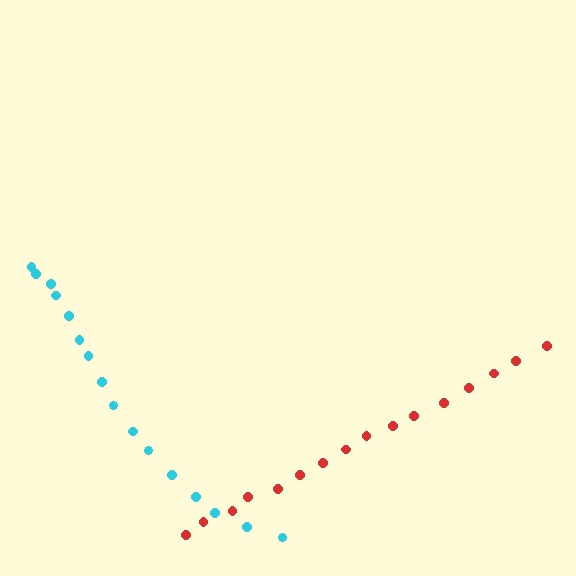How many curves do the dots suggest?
There are 2 distinct paths.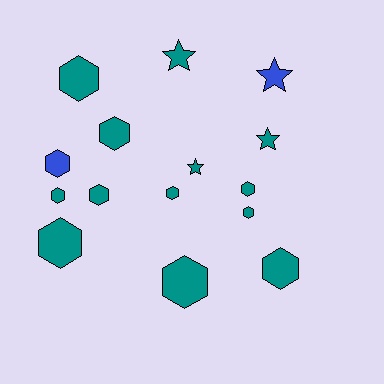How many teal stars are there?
There are 3 teal stars.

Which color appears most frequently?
Teal, with 13 objects.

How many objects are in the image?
There are 15 objects.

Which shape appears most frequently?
Hexagon, with 11 objects.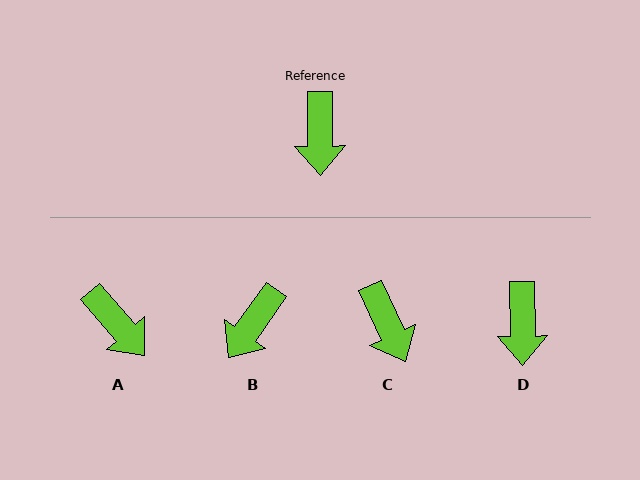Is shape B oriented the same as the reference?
No, it is off by about 35 degrees.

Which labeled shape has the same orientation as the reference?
D.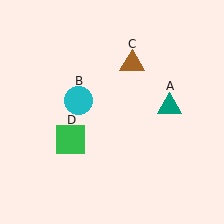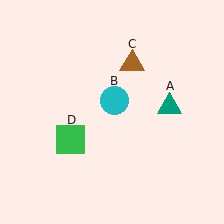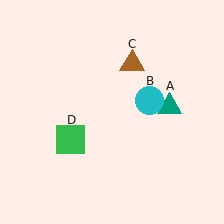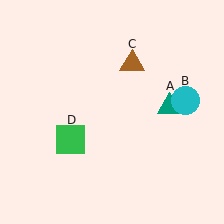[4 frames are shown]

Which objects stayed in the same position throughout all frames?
Teal triangle (object A) and brown triangle (object C) and green square (object D) remained stationary.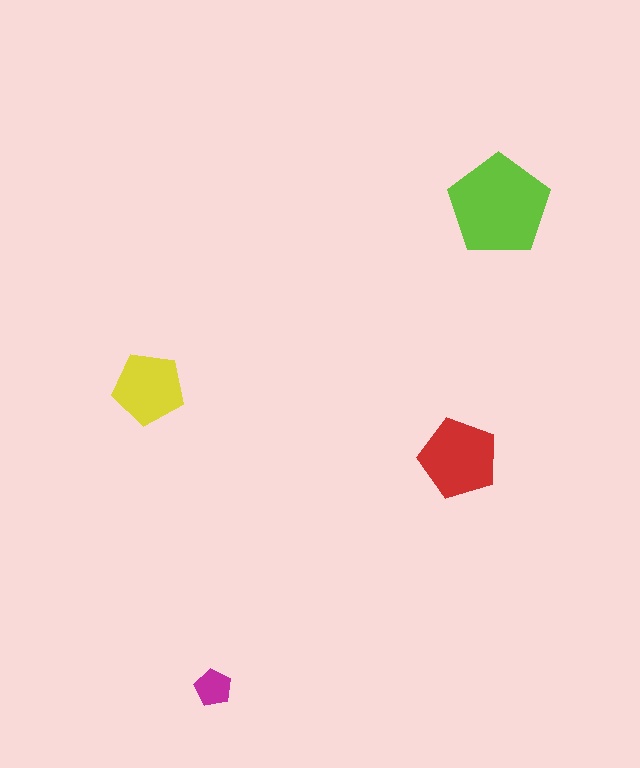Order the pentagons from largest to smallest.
the lime one, the red one, the yellow one, the magenta one.